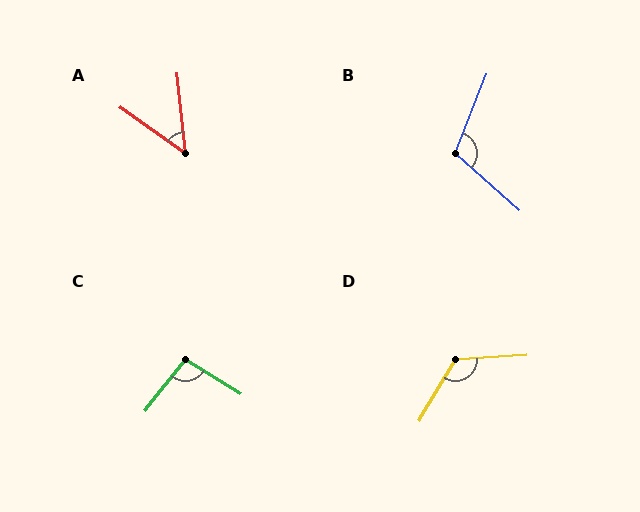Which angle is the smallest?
A, at approximately 49 degrees.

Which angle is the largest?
D, at approximately 125 degrees.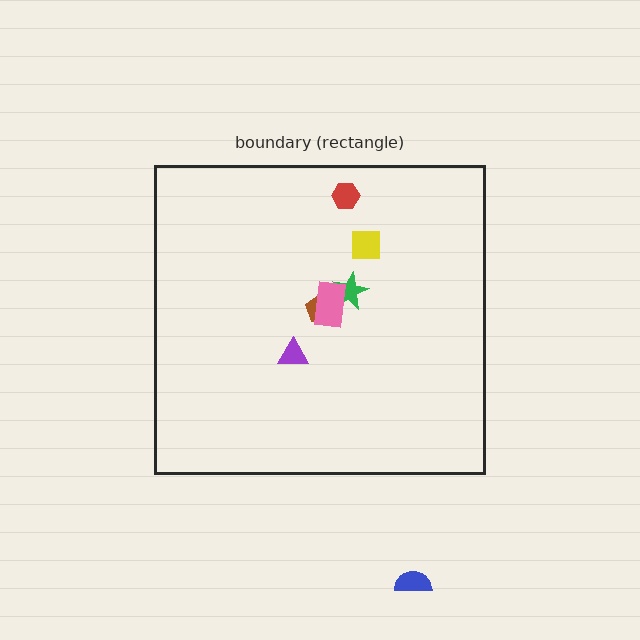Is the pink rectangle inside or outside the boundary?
Inside.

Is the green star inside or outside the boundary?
Inside.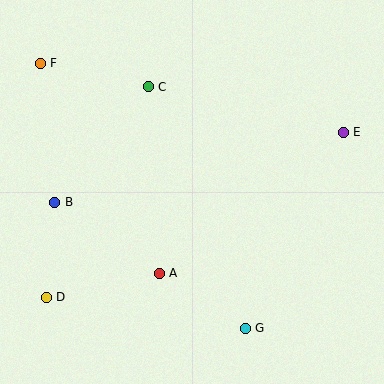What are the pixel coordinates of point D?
Point D is at (46, 297).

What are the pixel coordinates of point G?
Point G is at (245, 328).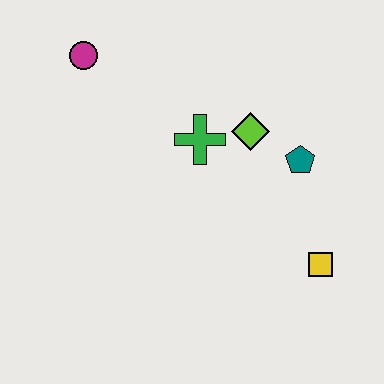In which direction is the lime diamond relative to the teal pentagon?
The lime diamond is to the left of the teal pentagon.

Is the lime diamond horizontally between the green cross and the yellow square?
Yes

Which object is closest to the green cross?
The lime diamond is closest to the green cross.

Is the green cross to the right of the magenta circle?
Yes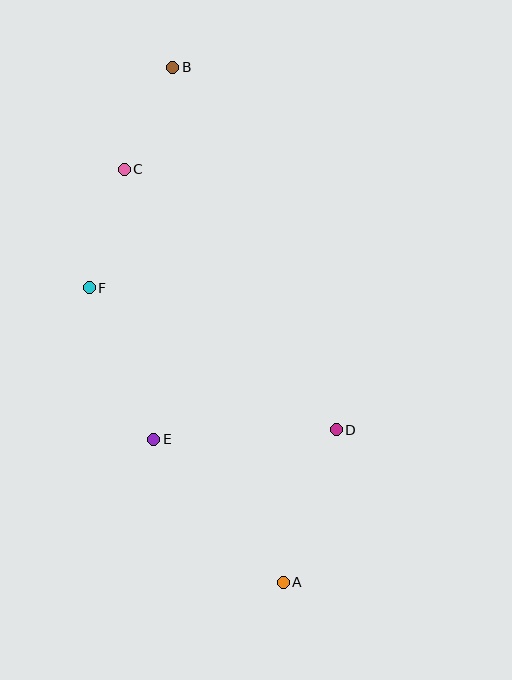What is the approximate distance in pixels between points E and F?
The distance between E and F is approximately 165 pixels.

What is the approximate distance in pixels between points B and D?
The distance between B and D is approximately 398 pixels.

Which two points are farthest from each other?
Points A and B are farthest from each other.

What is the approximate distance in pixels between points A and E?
The distance between A and E is approximately 193 pixels.